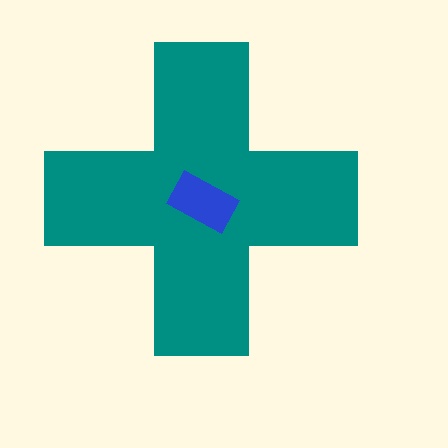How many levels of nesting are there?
2.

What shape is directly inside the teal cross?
The blue rectangle.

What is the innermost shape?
The blue rectangle.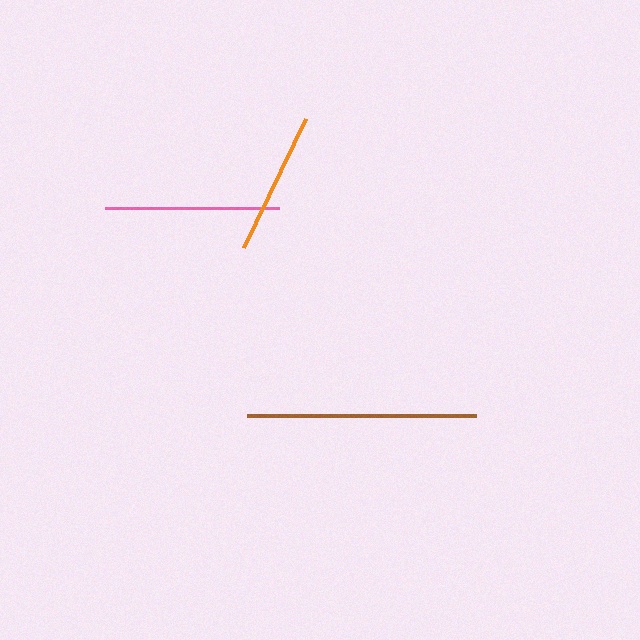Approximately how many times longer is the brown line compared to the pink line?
The brown line is approximately 1.3 times the length of the pink line.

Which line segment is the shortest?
The orange line is the shortest at approximately 143 pixels.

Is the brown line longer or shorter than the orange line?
The brown line is longer than the orange line.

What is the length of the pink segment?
The pink segment is approximately 174 pixels long.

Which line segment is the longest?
The brown line is the longest at approximately 229 pixels.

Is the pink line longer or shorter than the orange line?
The pink line is longer than the orange line.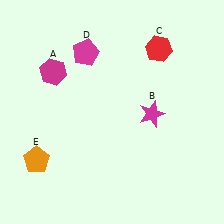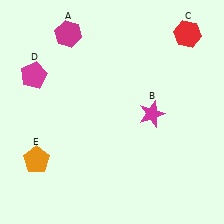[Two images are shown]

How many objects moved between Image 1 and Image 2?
3 objects moved between the two images.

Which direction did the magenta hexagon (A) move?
The magenta hexagon (A) moved up.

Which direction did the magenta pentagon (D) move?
The magenta pentagon (D) moved left.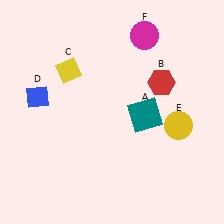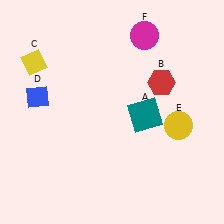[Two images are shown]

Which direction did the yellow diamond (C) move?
The yellow diamond (C) moved left.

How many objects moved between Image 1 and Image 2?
1 object moved between the two images.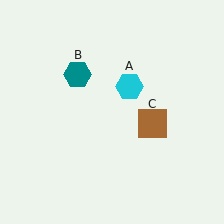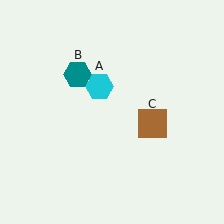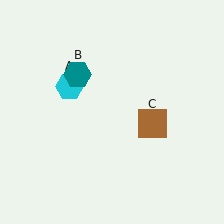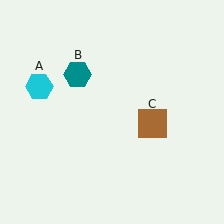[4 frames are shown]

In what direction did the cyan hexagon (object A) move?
The cyan hexagon (object A) moved left.